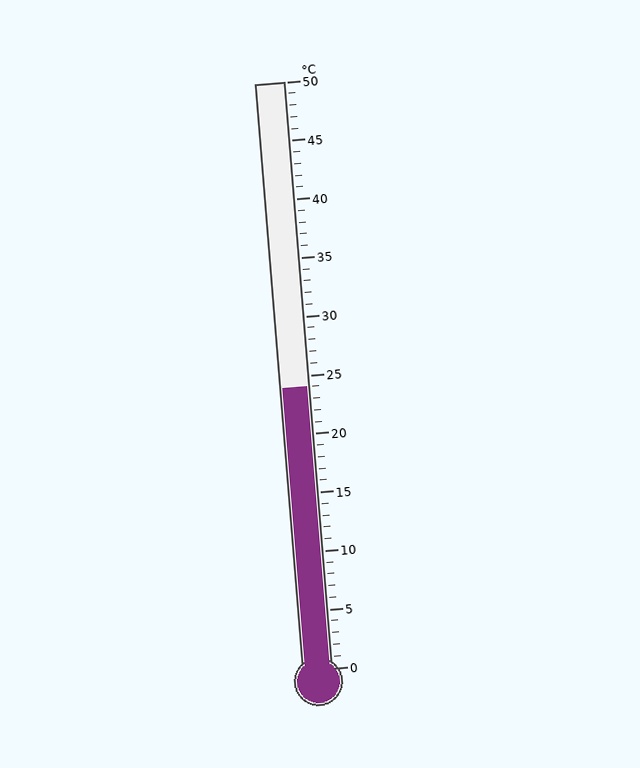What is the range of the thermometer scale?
The thermometer scale ranges from 0°C to 50°C.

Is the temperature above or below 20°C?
The temperature is above 20°C.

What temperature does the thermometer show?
The thermometer shows approximately 24°C.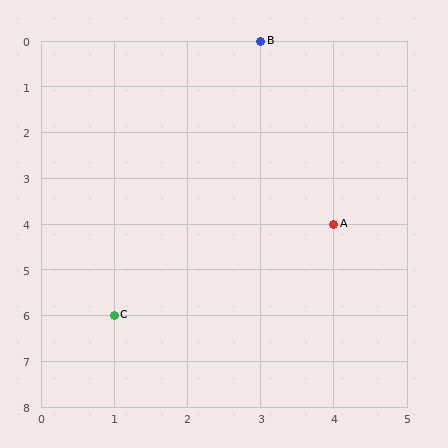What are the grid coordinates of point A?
Point A is at grid coordinates (4, 4).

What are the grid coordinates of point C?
Point C is at grid coordinates (1, 6).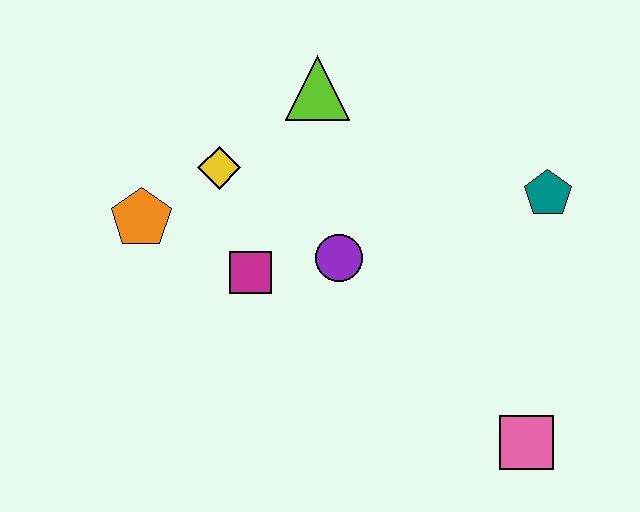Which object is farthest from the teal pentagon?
The orange pentagon is farthest from the teal pentagon.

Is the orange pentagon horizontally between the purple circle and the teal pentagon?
No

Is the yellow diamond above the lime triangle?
No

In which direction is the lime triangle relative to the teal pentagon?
The lime triangle is to the left of the teal pentagon.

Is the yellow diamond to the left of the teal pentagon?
Yes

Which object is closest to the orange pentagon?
The yellow diamond is closest to the orange pentagon.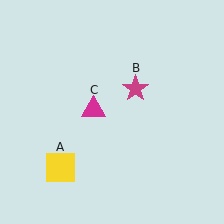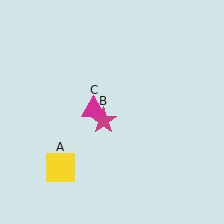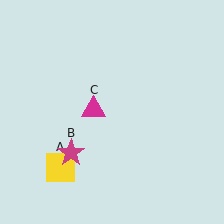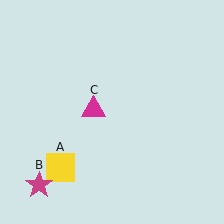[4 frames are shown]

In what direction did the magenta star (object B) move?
The magenta star (object B) moved down and to the left.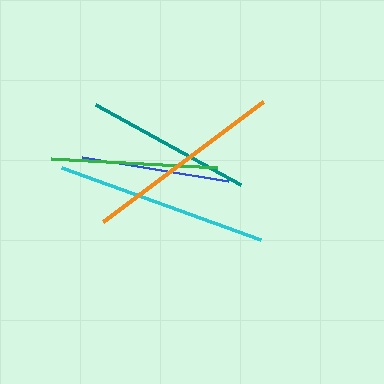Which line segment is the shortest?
The blue line is the shortest at approximately 148 pixels.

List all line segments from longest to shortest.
From longest to shortest: cyan, orange, green, teal, blue.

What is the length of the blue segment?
The blue segment is approximately 148 pixels long.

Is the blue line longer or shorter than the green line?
The green line is longer than the blue line.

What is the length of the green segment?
The green segment is approximately 167 pixels long.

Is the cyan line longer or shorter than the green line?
The cyan line is longer than the green line.